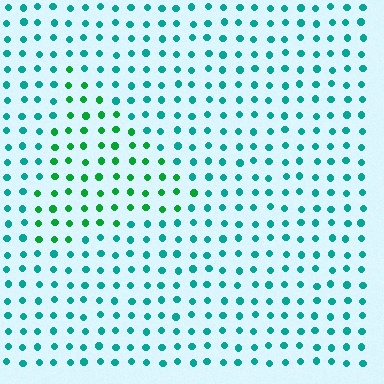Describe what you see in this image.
The image is filled with small teal elements in a uniform arrangement. A triangle-shaped region is visible where the elements are tinted to a slightly different hue, forming a subtle color boundary.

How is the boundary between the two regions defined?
The boundary is defined purely by a slight shift in hue (about 38 degrees). Spacing, size, and orientation are identical on both sides.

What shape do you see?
I see a triangle.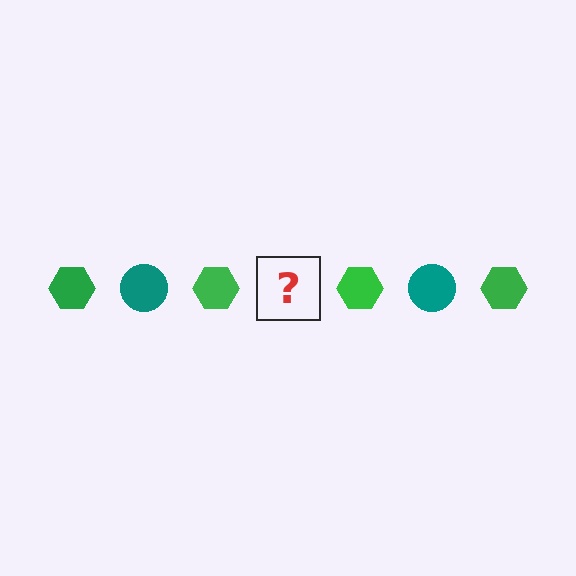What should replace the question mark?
The question mark should be replaced with a teal circle.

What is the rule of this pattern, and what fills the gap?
The rule is that the pattern alternates between green hexagon and teal circle. The gap should be filled with a teal circle.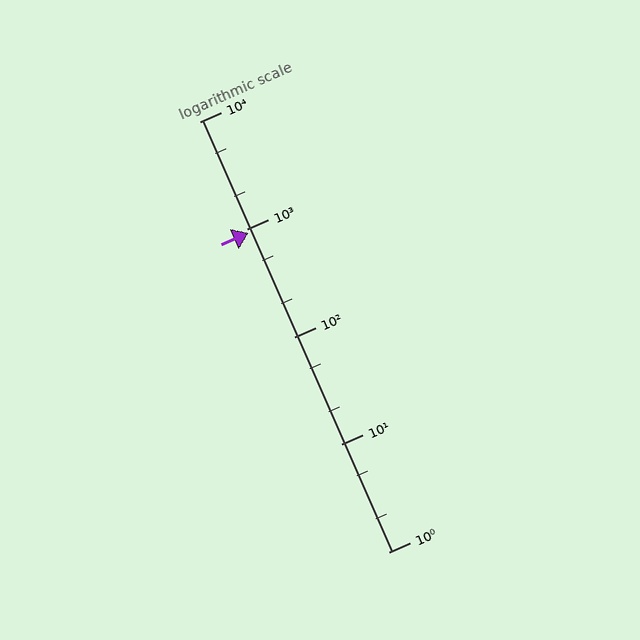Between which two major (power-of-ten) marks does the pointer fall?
The pointer is between 100 and 1000.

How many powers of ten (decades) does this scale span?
The scale spans 4 decades, from 1 to 10000.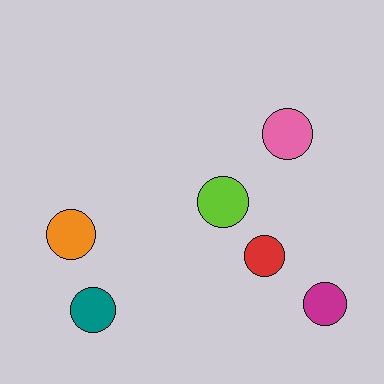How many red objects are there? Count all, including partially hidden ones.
There is 1 red object.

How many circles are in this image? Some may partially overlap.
There are 6 circles.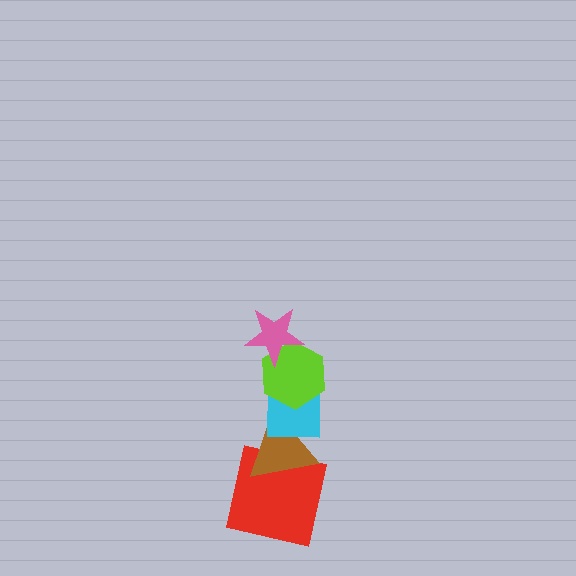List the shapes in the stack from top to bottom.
From top to bottom: the pink star, the lime hexagon, the cyan square, the brown triangle, the red square.